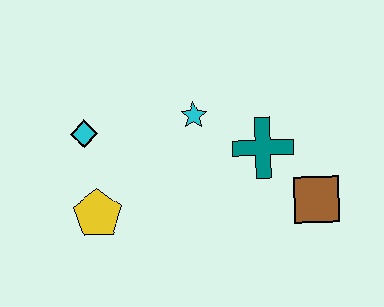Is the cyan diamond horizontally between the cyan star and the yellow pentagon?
No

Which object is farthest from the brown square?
The cyan diamond is farthest from the brown square.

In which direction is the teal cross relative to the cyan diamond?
The teal cross is to the right of the cyan diamond.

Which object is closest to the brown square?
The teal cross is closest to the brown square.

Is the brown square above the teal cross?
No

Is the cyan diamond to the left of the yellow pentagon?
Yes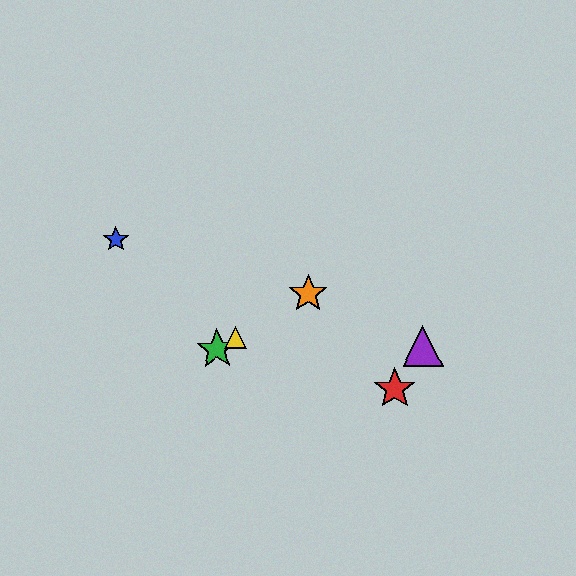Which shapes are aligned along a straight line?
The green star, the yellow triangle, the orange star are aligned along a straight line.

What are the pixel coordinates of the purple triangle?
The purple triangle is at (423, 346).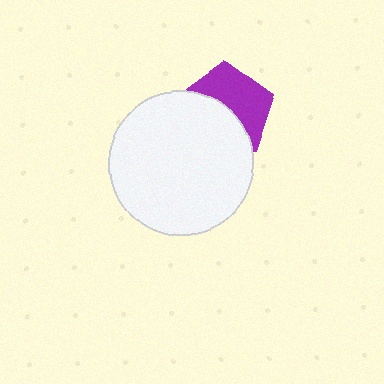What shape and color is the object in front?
The object in front is a white circle.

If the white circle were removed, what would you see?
You would see the complete purple pentagon.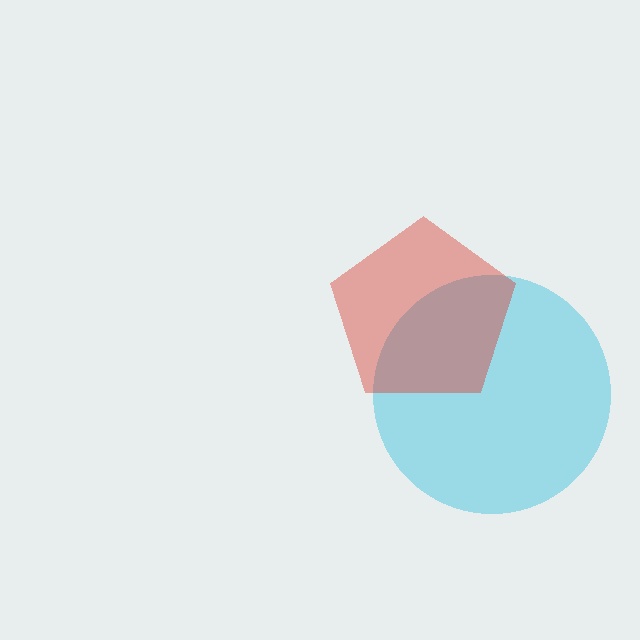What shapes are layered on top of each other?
The layered shapes are: a cyan circle, a red pentagon.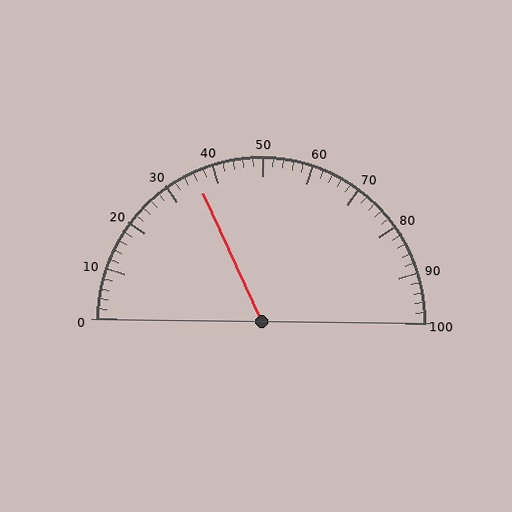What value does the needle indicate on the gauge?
The needle indicates approximately 36.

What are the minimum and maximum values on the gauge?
The gauge ranges from 0 to 100.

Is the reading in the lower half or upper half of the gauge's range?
The reading is in the lower half of the range (0 to 100).